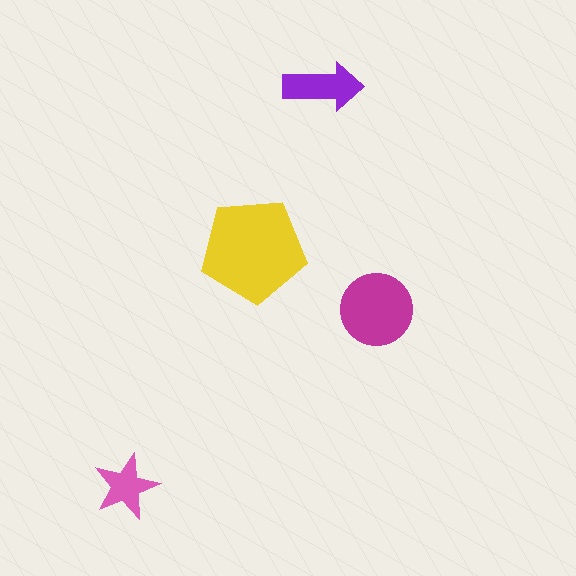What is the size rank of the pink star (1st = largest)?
4th.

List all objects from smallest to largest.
The pink star, the purple arrow, the magenta circle, the yellow pentagon.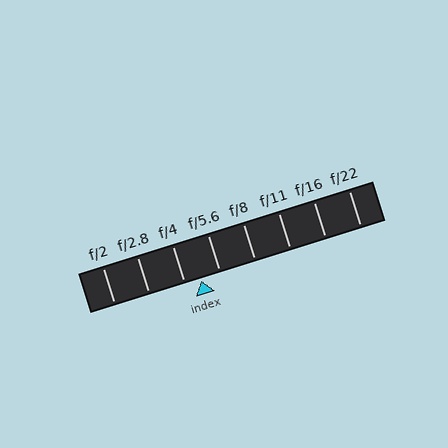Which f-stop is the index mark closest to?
The index mark is closest to f/4.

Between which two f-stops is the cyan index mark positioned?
The index mark is between f/4 and f/5.6.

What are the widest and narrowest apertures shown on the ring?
The widest aperture shown is f/2 and the narrowest is f/22.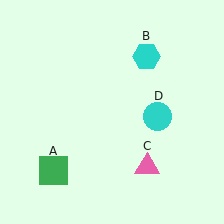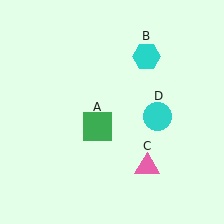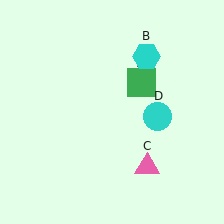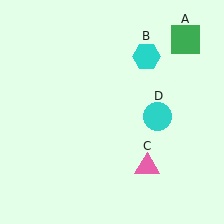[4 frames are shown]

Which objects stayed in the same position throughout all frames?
Cyan hexagon (object B) and pink triangle (object C) and cyan circle (object D) remained stationary.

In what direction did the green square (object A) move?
The green square (object A) moved up and to the right.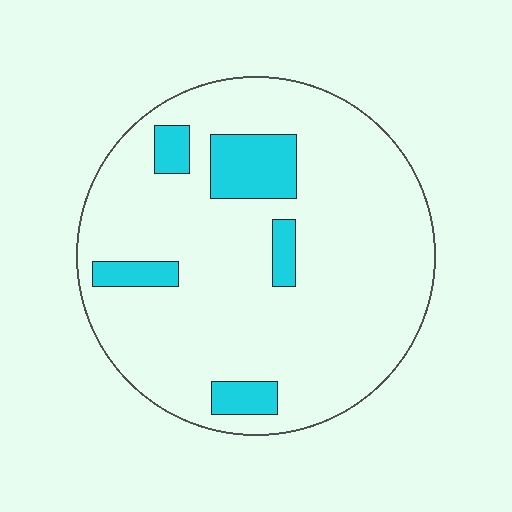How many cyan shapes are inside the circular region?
5.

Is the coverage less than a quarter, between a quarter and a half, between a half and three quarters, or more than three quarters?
Less than a quarter.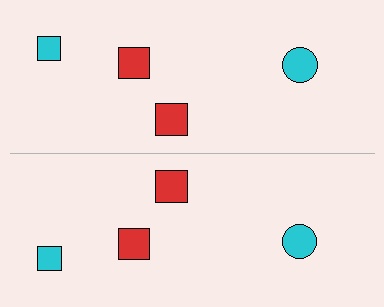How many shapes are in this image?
There are 8 shapes in this image.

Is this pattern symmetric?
Yes, this pattern has bilateral (reflection) symmetry.